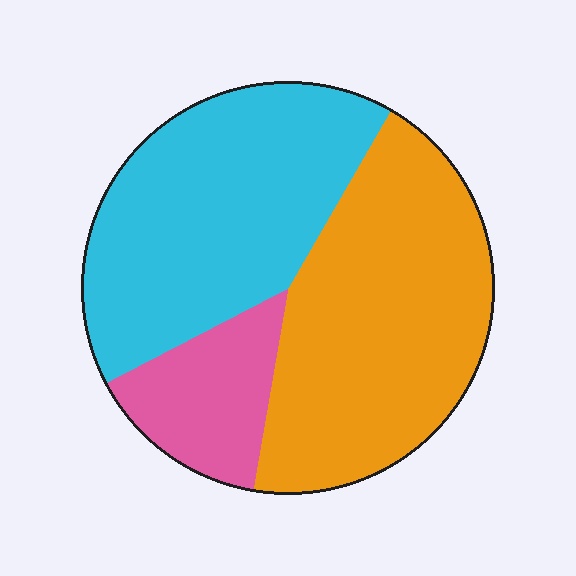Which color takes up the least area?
Pink, at roughly 15%.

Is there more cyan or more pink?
Cyan.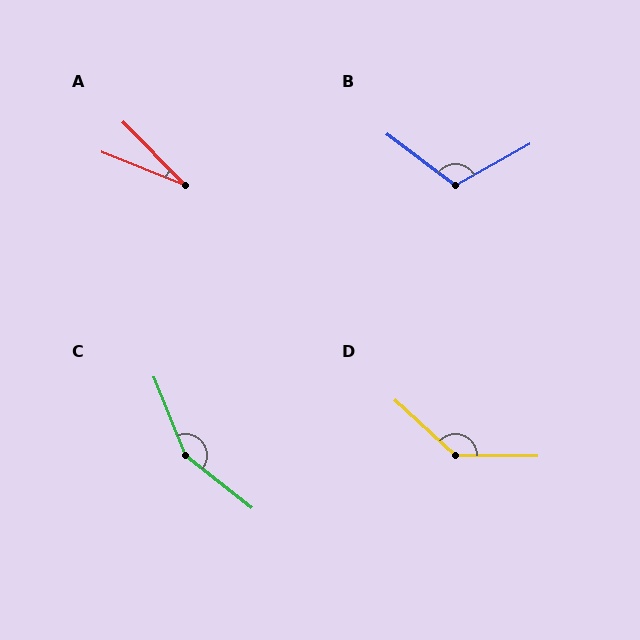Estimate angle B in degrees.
Approximately 114 degrees.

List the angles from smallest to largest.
A (24°), B (114°), D (138°), C (150°).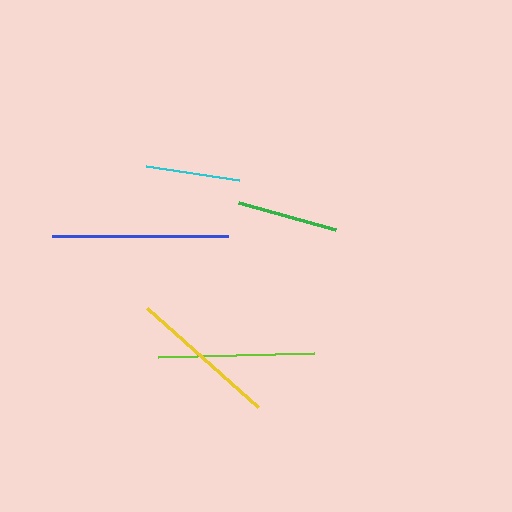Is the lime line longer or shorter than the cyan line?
The lime line is longer than the cyan line.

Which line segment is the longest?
The blue line is the longest at approximately 176 pixels.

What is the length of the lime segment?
The lime segment is approximately 157 pixels long.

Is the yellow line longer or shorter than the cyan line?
The yellow line is longer than the cyan line.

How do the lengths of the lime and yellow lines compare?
The lime and yellow lines are approximately the same length.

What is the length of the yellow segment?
The yellow segment is approximately 149 pixels long.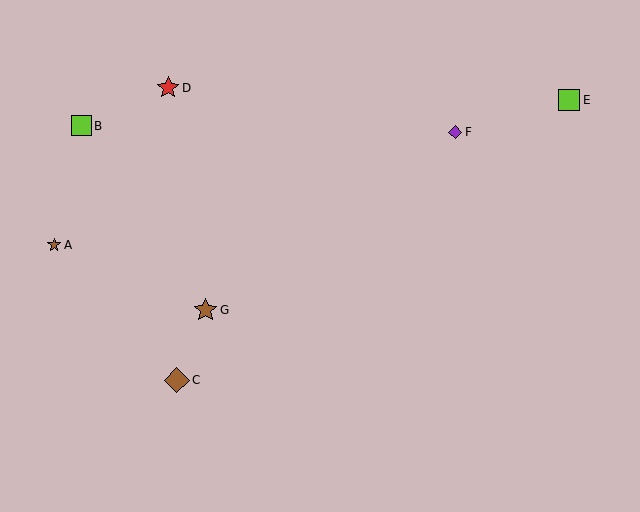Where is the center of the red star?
The center of the red star is at (168, 88).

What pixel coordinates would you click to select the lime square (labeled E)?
Click at (569, 100) to select the lime square E.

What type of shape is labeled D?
Shape D is a red star.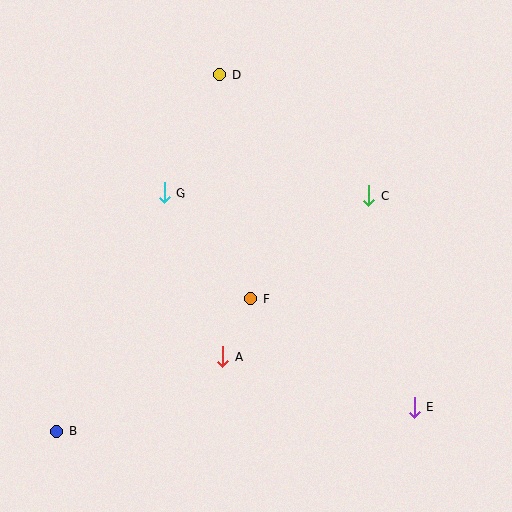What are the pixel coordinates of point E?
Point E is at (414, 407).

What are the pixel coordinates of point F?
Point F is at (251, 298).